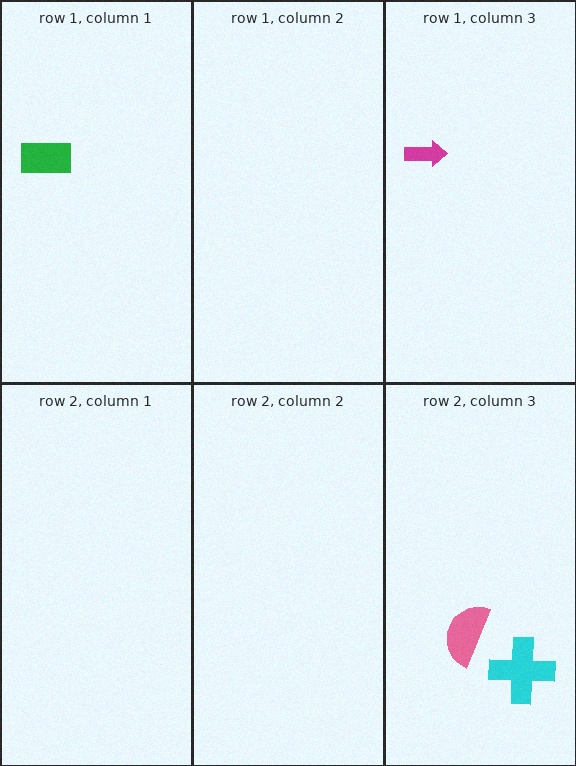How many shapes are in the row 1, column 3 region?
1.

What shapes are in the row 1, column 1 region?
The green rectangle.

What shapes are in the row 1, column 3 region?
The magenta arrow.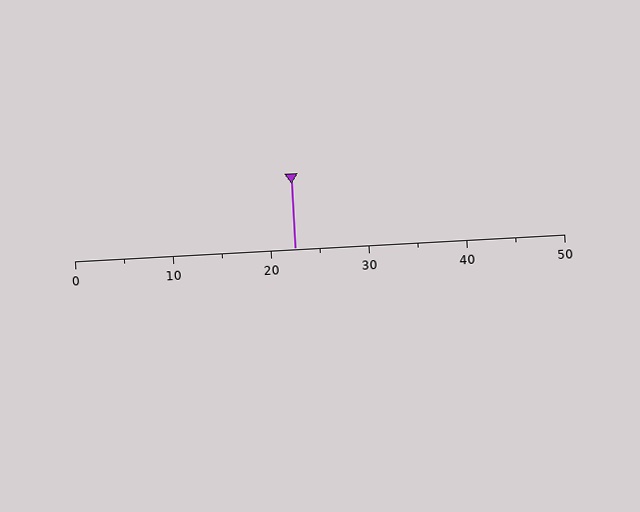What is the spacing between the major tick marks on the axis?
The major ticks are spaced 10 apart.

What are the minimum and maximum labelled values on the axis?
The axis runs from 0 to 50.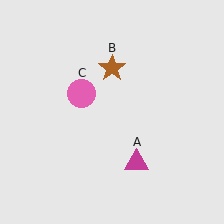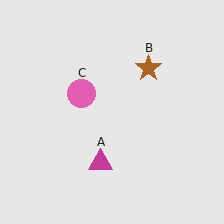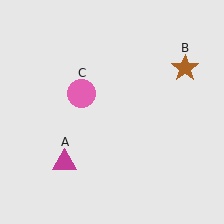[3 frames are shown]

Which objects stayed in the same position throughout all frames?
Pink circle (object C) remained stationary.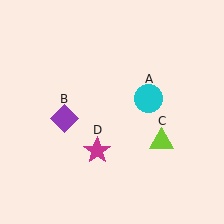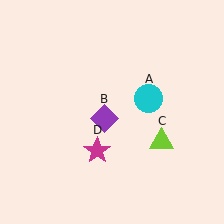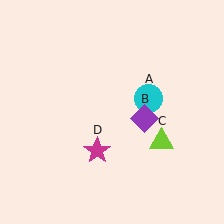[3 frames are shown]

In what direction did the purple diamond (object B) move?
The purple diamond (object B) moved right.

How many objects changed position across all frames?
1 object changed position: purple diamond (object B).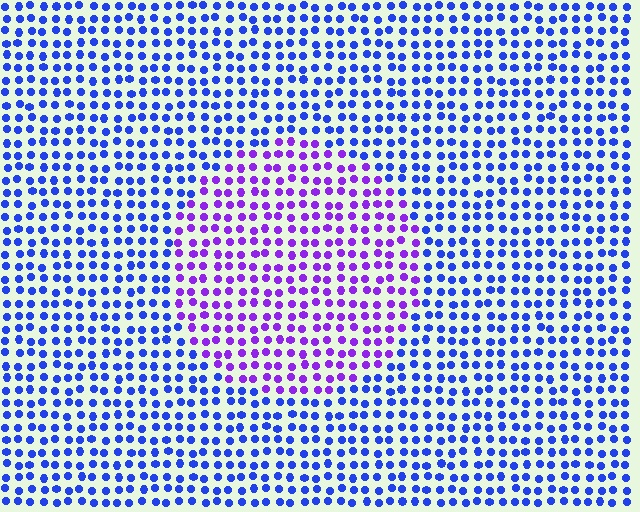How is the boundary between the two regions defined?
The boundary is defined purely by a slight shift in hue (about 43 degrees). Spacing, size, and orientation are identical on both sides.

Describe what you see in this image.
The image is filled with small blue elements in a uniform arrangement. A circle-shaped region is visible where the elements are tinted to a slightly different hue, forming a subtle color boundary.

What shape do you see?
I see a circle.